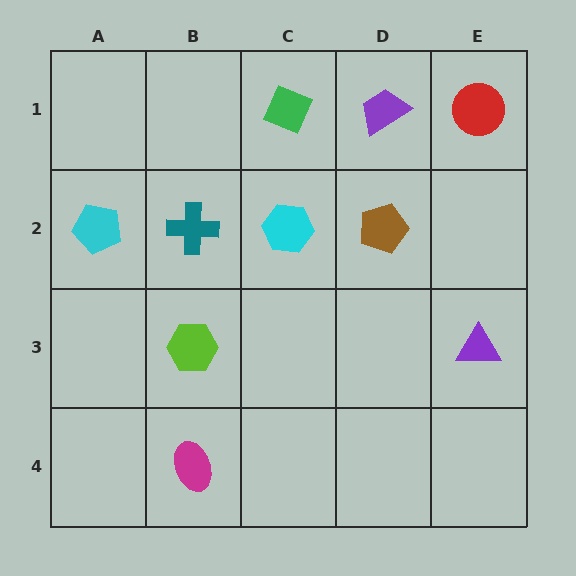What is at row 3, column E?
A purple triangle.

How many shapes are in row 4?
1 shape.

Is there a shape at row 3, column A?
No, that cell is empty.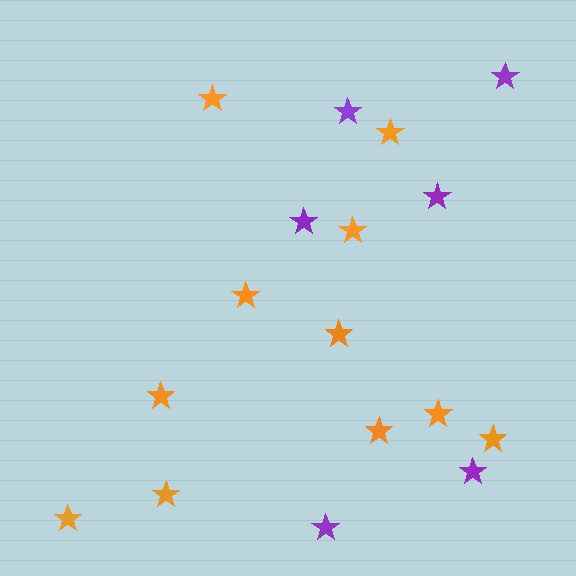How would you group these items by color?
There are 2 groups: one group of orange stars (11) and one group of purple stars (6).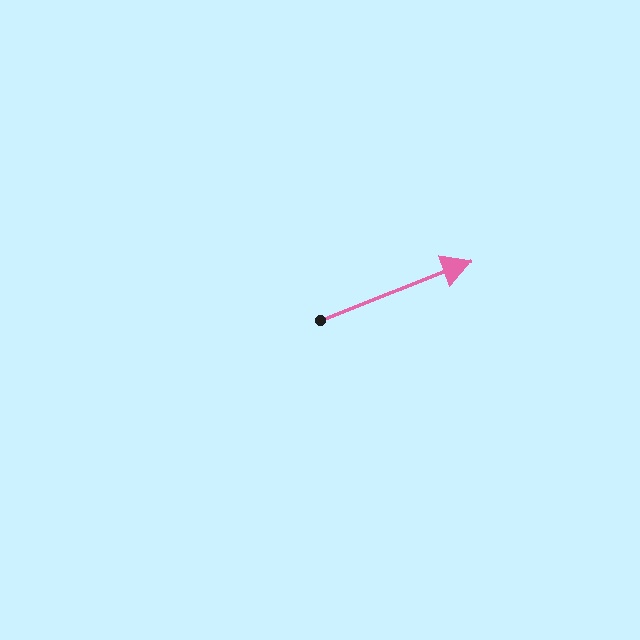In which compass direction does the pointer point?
East.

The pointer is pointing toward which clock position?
Roughly 2 o'clock.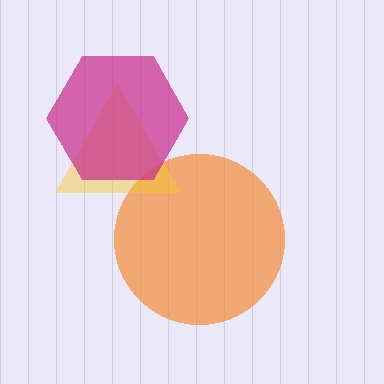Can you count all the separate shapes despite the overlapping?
Yes, there are 3 separate shapes.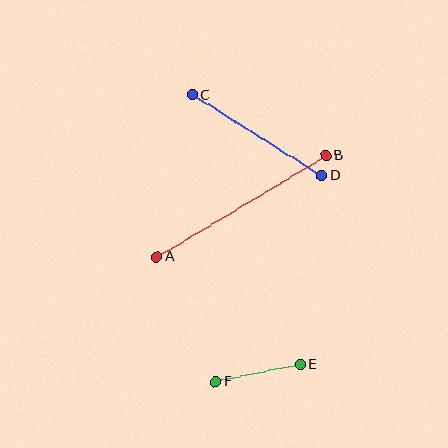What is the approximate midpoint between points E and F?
The midpoint is at approximately (258, 373) pixels.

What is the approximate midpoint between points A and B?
The midpoint is at approximately (241, 206) pixels.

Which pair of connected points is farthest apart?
Points A and B are farthest apart.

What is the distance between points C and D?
The distance is approximately 152 pixels.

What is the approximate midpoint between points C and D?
The midpoint is at approximately (257, 135) pixels.